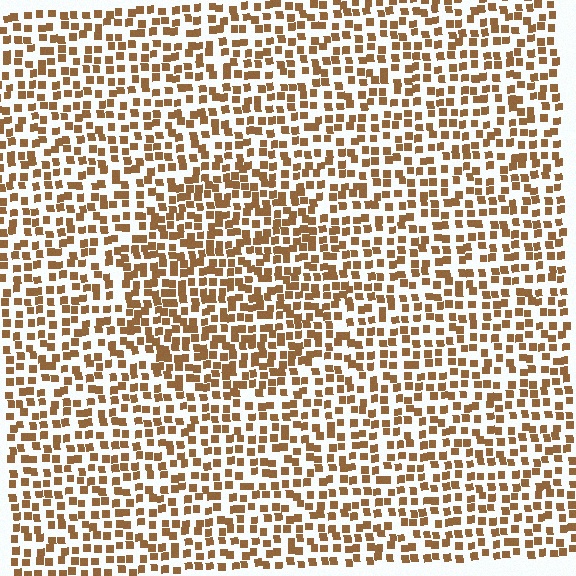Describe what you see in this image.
The image contains small brown elements arranged at two different densities. A circle-shaped region is visible where the elements are more densely packed than the surrounding area.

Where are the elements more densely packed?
The elements are more densely packed inside the circle boundary.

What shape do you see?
I see a circle.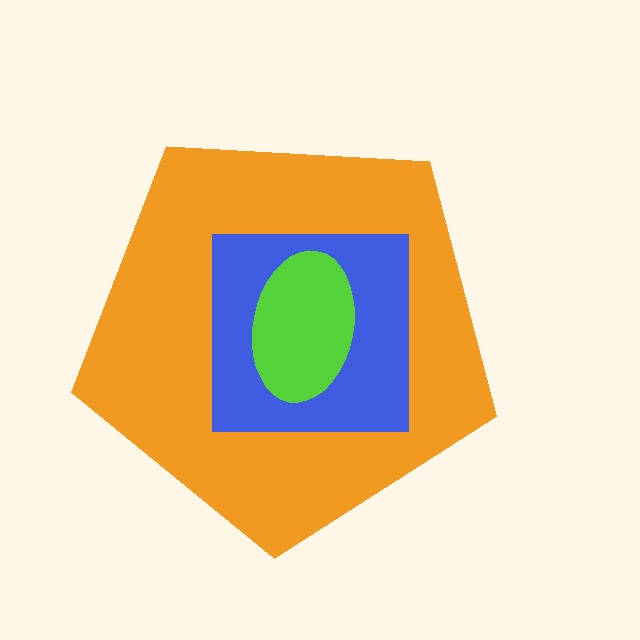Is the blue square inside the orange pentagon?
Yes.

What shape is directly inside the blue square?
The lime ellipse.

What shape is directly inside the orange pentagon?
The blue square.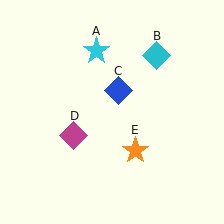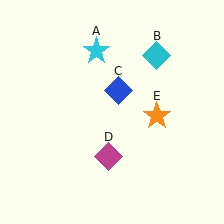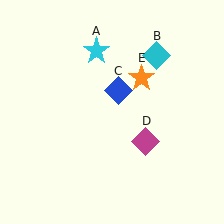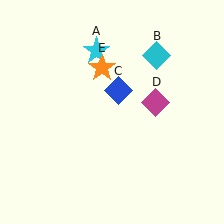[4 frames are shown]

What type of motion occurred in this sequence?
The magenta diamond (object D), orange star (object E) rotated counterclockwise around the center of the scene.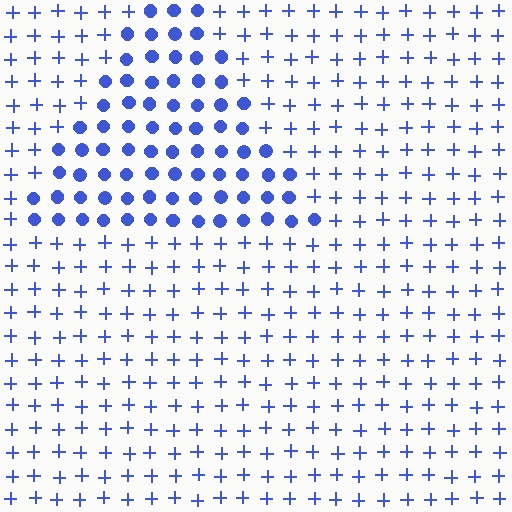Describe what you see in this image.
The image is filled with small blue elements arranged in a uniform grid. A triangle-shaped region contains circles, while the surrounding area contains plus signs. The boundary is defined purely by the change in element shape.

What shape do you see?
I see a triangle.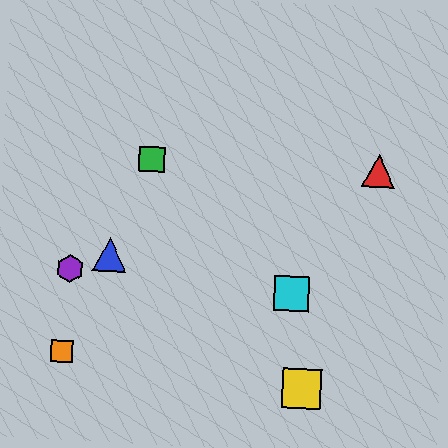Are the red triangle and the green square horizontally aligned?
Yes, both are at y≈171.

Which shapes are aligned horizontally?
The red triangle, the green square are aligned horizontally.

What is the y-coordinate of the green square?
The green square is at y≈159.